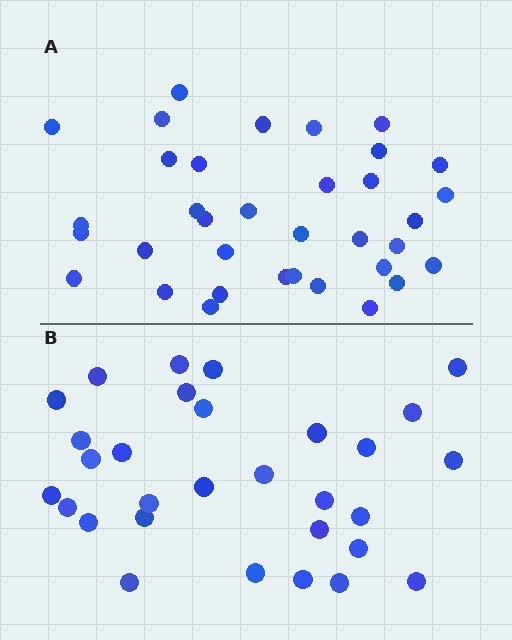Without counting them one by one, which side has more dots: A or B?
Region A (the top region) has more dots.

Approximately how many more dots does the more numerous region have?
Region A has about 5 more dots than region B.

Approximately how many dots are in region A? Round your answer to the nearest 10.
About 40 dots. (The exact count is 35, which rounds to 40.)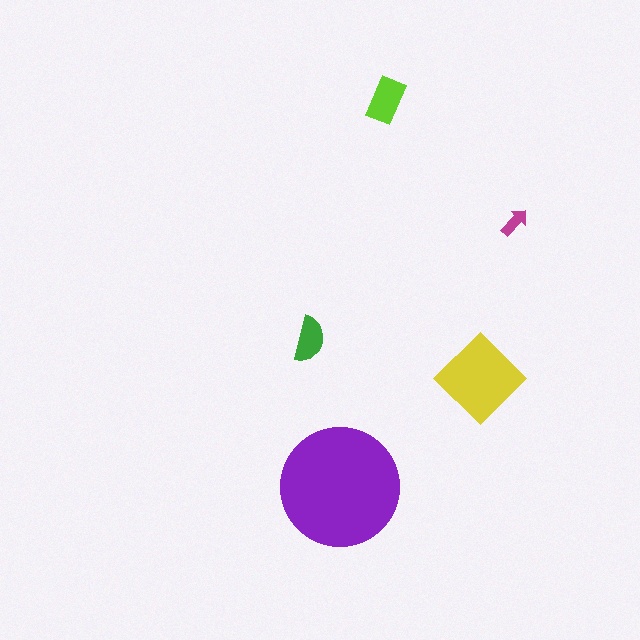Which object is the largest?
The purple circle.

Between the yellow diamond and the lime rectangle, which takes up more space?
The yellow diamond.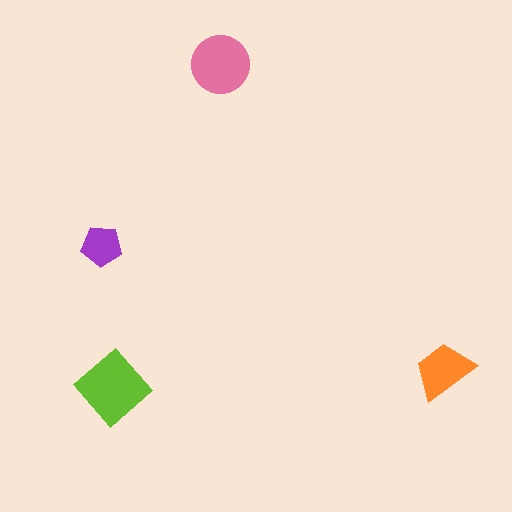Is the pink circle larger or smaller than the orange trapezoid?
Larger.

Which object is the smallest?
The purple pentagon.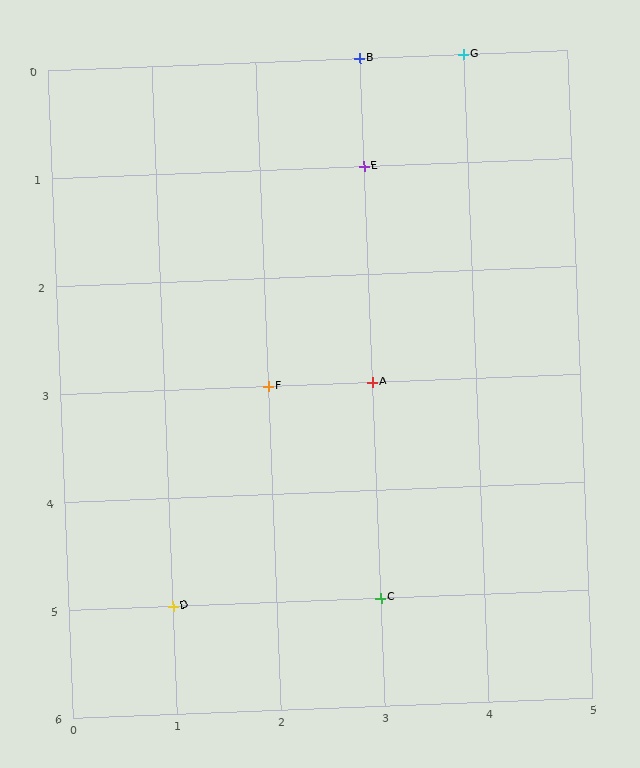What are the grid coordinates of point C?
Point C is at grid coordinates (3, 5).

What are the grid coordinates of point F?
Point F is at grid coordinates (2, 3).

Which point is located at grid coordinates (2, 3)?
Point F is at (2, 3).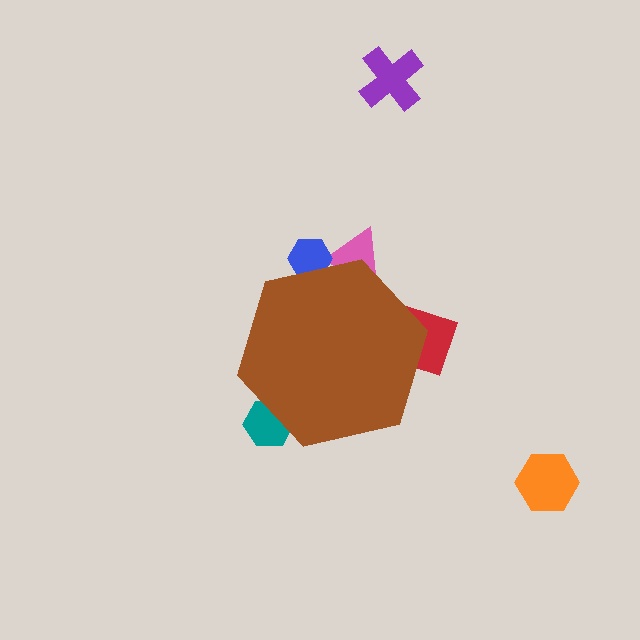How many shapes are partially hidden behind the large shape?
4 shapes are partially hidden.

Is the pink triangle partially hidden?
Yes, the pink triangle is partially hidden behind the brown hexagon.